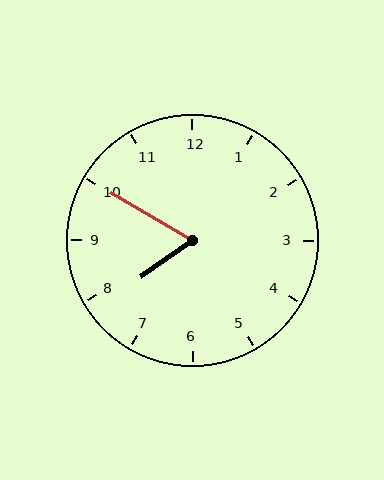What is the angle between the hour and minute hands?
Approximately 65 degrees.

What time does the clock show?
7:50.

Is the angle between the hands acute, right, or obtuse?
It is acute.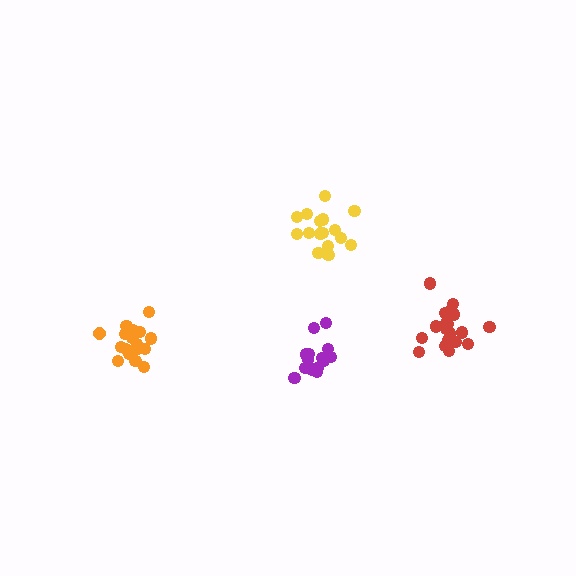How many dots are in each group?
Group 1: 19 dots, Group 2: 18 dots, Group 3: 14 dots, Group 4: 17 dots (68 total).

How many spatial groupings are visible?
There are 4 spatial groupings.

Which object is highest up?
The yellow cluster is topmost.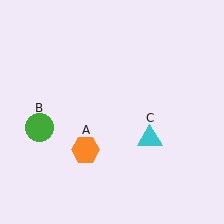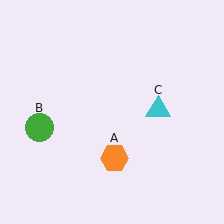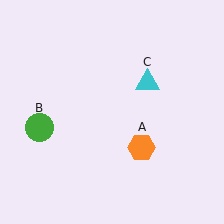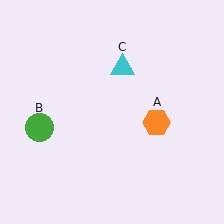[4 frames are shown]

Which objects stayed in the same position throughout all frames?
Green circle (object B) remained stationary.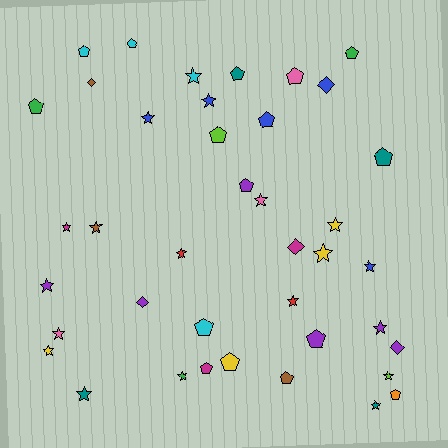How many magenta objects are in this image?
There are 3 magenta objects.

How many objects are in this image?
There are 40 objects.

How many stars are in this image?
There are 19 stars.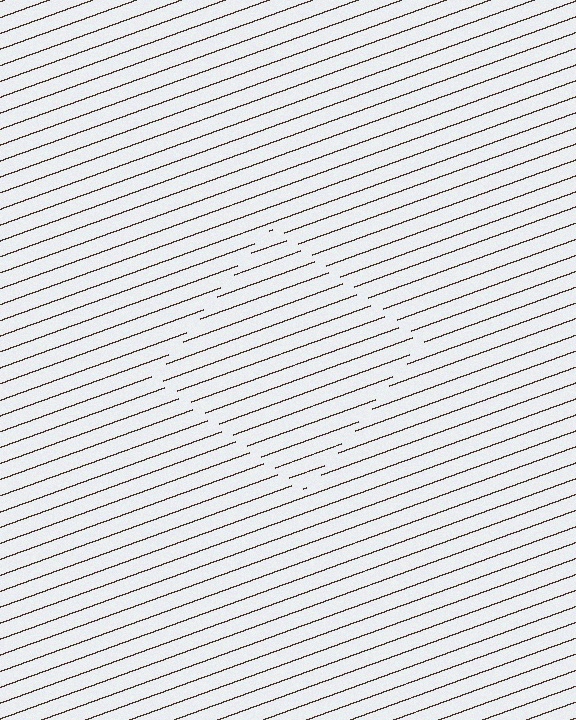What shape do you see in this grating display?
An illusory square. The interior of the shape contains the same grating, shifted by half a period — the contour is defined by the phase discontinuity where line-ends from the inner and outer gratings abut.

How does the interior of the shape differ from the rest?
The interior of the shape contains the same grating, shifted by half a period — the contour is defined by the phase discontinuity where line-ends from the inner and outer gratings abut.